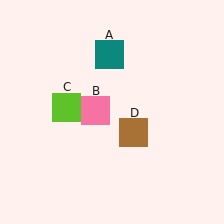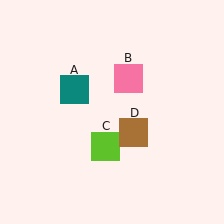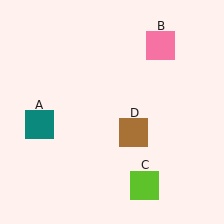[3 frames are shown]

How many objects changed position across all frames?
3 objects changed position: teal square (object A), pink square (object B), lime square (object C).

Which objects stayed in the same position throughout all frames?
Brown square (object D) remained stationary.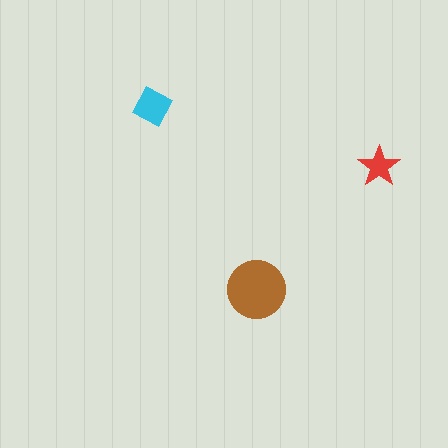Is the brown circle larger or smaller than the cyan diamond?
Larger.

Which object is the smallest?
The red star.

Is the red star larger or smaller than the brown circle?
Smaller.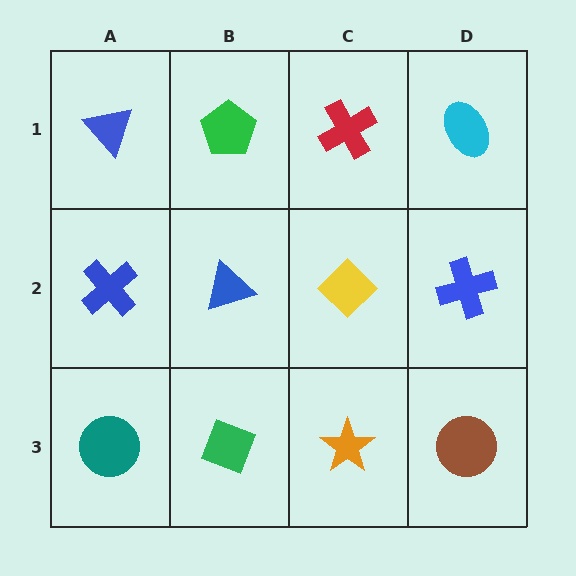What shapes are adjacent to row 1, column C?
A yellow diamond (row 2, column C), a green pentagon (row 1, column B), a cyan ellipse (row 1, column D).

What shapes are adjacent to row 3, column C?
A yellow diamond (row 2, column C), a green diamond (row 3, column B), a brown circle (row 3, column D).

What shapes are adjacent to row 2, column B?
A green pentagon (row 1, column B), a green diamond (row 3, column B), a blue cross (row 2, column A), a yellow diamond (row 2, column C).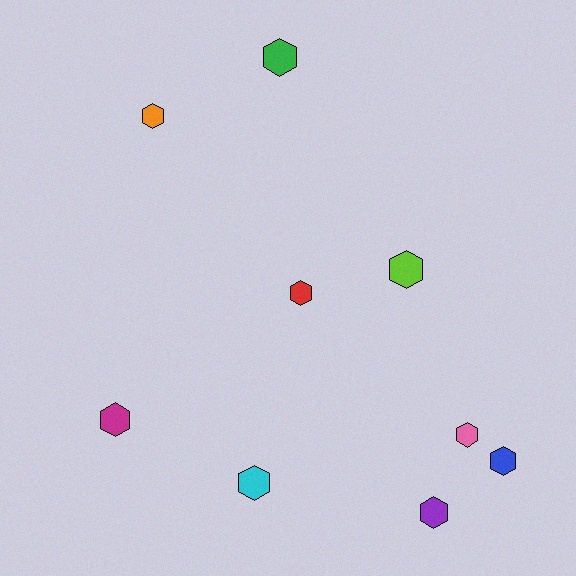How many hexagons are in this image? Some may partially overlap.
There are 9 hexagons.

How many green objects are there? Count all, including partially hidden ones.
There is 1 green object.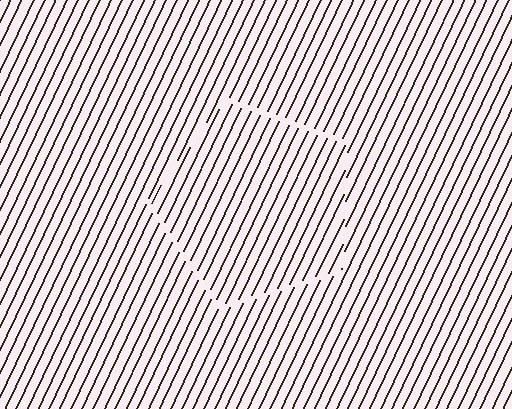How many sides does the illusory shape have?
5 sides — the line-ends trace a pentagon.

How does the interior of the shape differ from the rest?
The interior of the shape contains the same grating, shifted by half a period — the contour is defined by the phase discontinuity where line-ends from the inner and outer gratings abut.